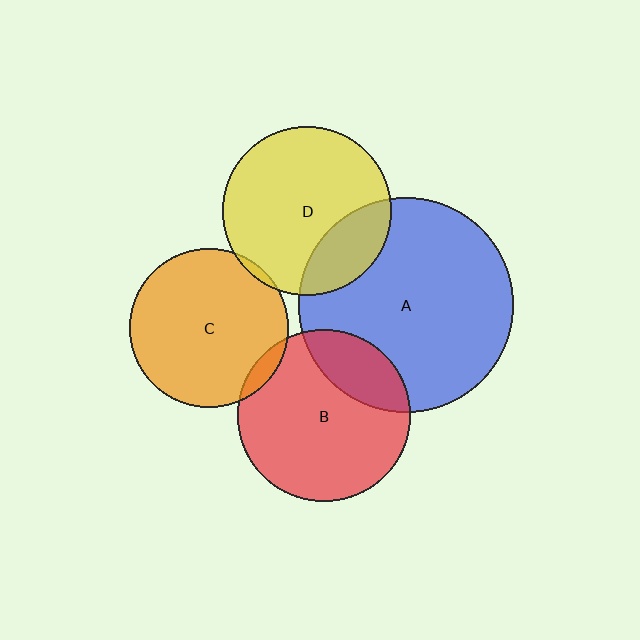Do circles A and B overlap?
Yes.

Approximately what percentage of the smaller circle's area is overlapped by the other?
Approximately 20%.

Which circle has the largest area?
Circle A (blue).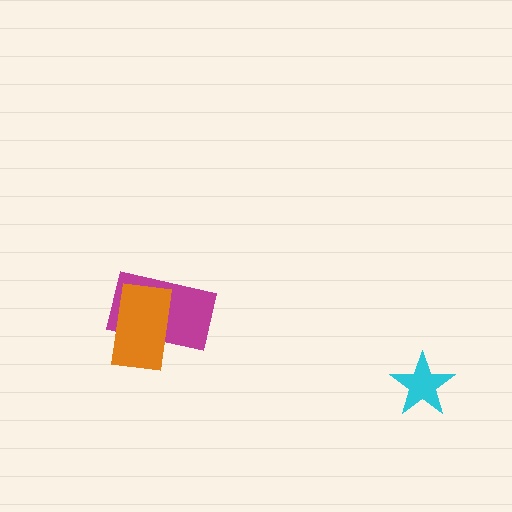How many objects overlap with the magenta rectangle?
1 object overlaps with the magenta rectangle.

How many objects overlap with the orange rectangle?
1 object overlaps with the orange rectangle.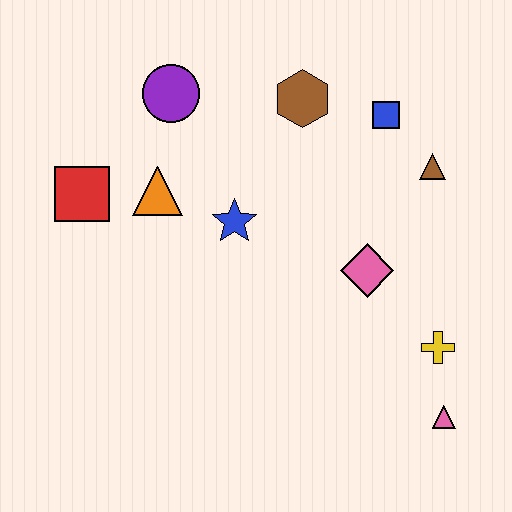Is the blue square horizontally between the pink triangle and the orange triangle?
Yes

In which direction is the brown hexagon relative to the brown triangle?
The brown hexagon is to the left of the brown triangle.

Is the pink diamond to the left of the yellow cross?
Yes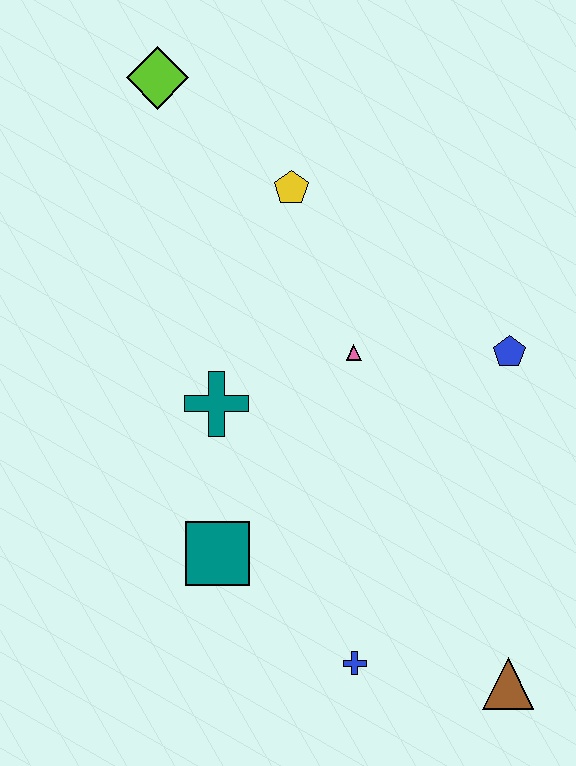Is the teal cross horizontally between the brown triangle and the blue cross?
No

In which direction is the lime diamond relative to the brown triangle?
The lime diamond is above the brown triangle.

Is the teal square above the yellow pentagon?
No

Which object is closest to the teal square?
The teal cross is closest to the teal square.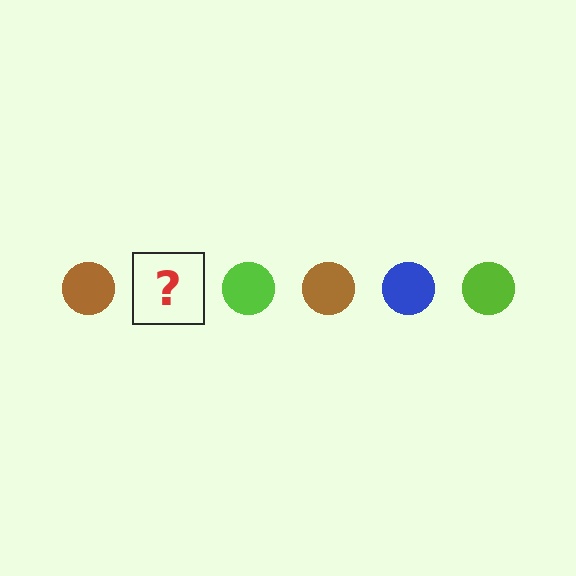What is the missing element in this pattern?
The missing element is a blue circle.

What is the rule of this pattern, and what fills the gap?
The rule is that the pattern cycles through brown, blue, lime circles. The gap should be filled with a blue circle.